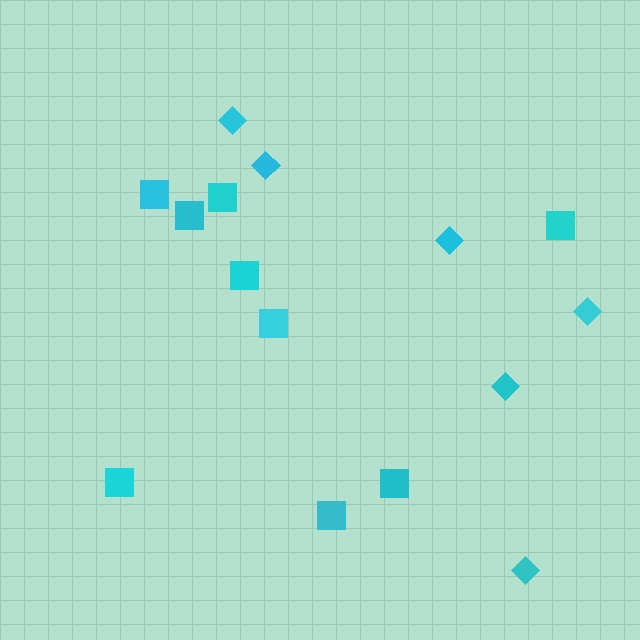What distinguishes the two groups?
There are 2 groups: one group of squares (9) and one group of diamonds (6).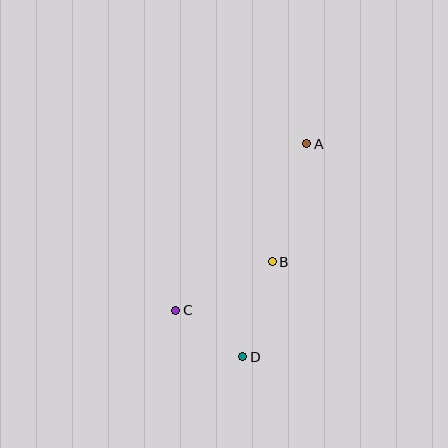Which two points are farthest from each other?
Points A and D are farthest from each other.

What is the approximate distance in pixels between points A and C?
The distance between A and C is approximately 212 pixels.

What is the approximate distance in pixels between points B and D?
The distance between B and D is approximately 99 pixels.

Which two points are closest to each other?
Points C and D are closest to each other.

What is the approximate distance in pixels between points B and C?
The distance between B and C is approximately 108 pixels.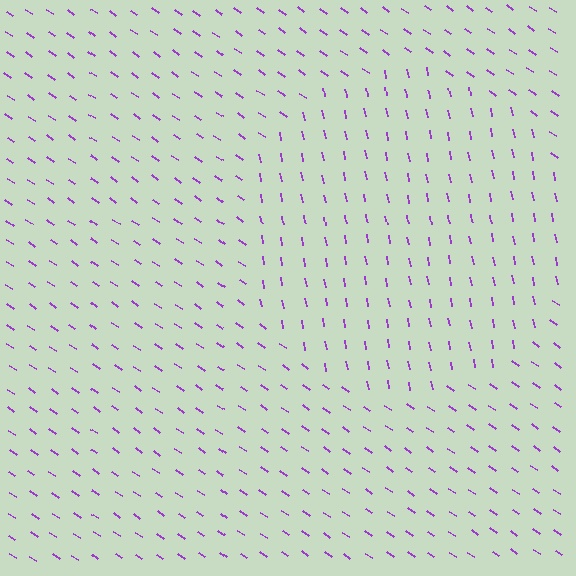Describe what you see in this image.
The image is filled with small purple line segments. A circle region in the image has lines oriented differently from the surrounding lines, creating a visible texture boundary.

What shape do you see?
I see a circle.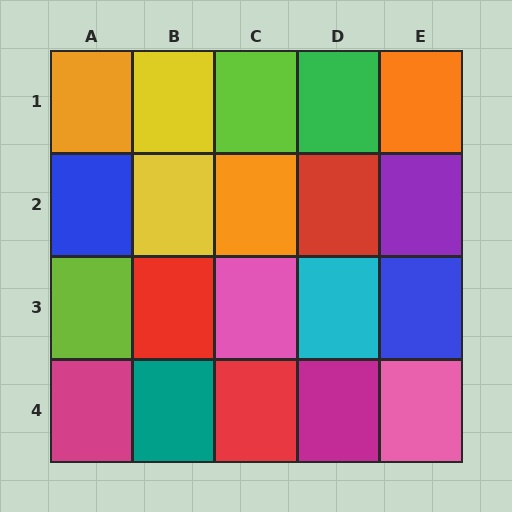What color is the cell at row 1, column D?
Green.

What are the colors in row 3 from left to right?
Lime, red, pink, cyan, blue.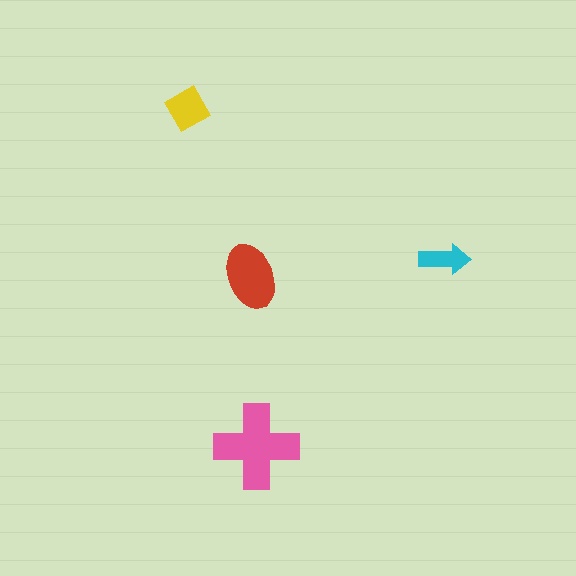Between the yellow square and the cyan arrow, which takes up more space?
The yellow square.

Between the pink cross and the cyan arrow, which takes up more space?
The pink cross.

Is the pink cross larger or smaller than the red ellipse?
Larger.